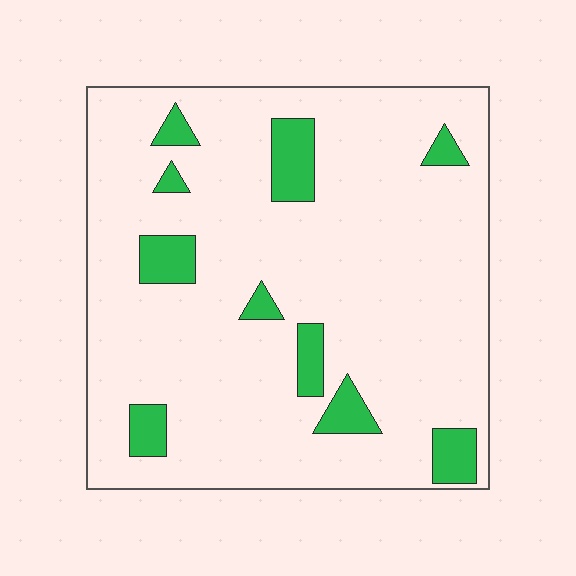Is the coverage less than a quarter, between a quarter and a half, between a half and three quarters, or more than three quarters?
Less than a quarter.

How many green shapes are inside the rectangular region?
10.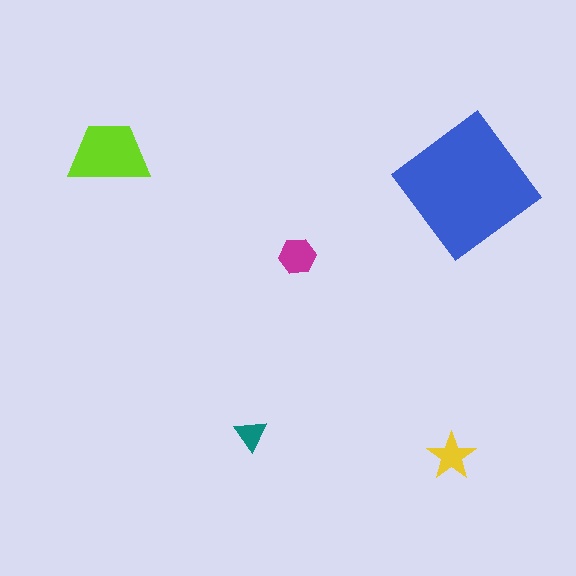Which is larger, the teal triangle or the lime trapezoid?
The lime trapezoid.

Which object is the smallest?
The teal triangle.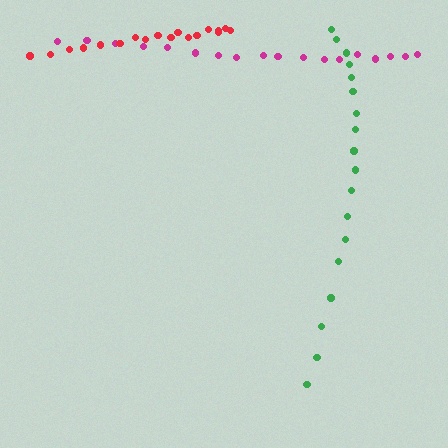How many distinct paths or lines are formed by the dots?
There are 3 distinct paths.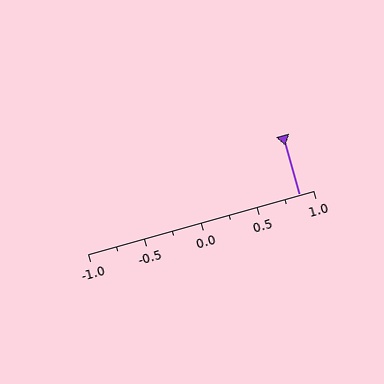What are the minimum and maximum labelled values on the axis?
The axis runs from -1.0 to 1.0.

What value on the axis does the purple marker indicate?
The marker indicates approximately 0.88.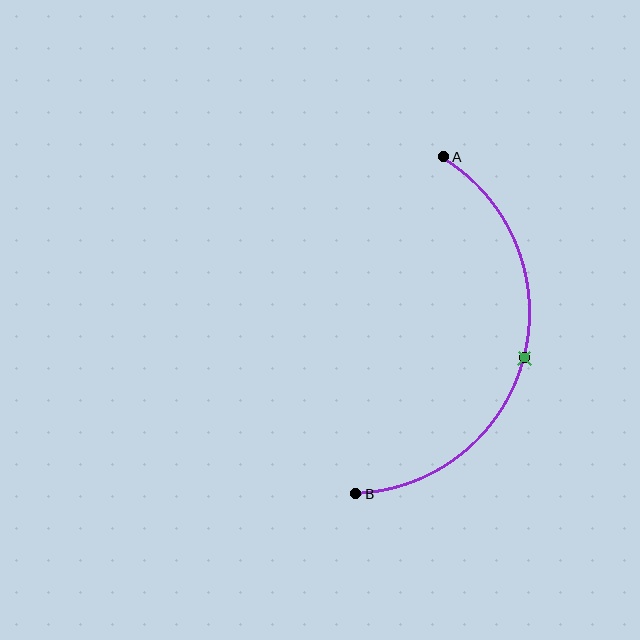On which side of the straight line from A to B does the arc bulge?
The arc bulges to the right of the straight line connecting A and B.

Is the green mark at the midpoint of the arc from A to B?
Yes. The green mark lies on the arc at equal arc-length from both A and B — it is the arc midpoint.